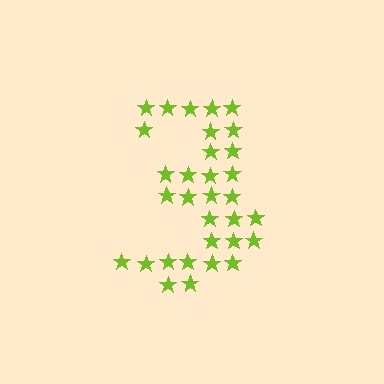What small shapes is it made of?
It is made of small stars.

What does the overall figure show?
The overall figure shows the digit 3.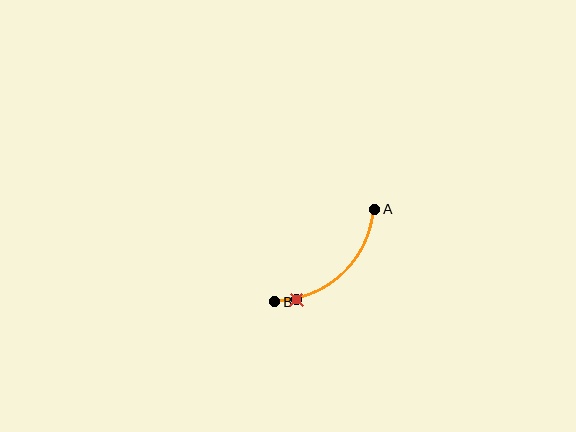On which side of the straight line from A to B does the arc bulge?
The arc bulges below and to the right of the straight line connecting A and B.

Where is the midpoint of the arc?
The arc midpoint is the point on the curve farthest from the straight line joining A and B. It sits below and to the right of that line.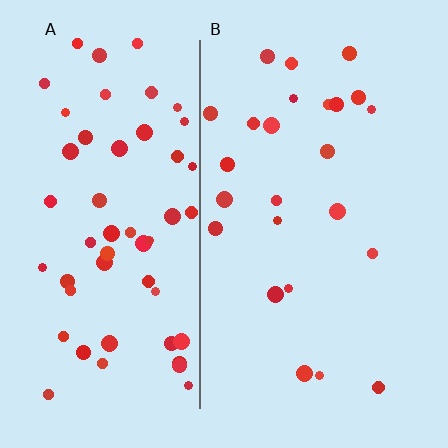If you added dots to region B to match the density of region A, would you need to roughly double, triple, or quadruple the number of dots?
Approximately double.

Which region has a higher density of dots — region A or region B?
A (the left).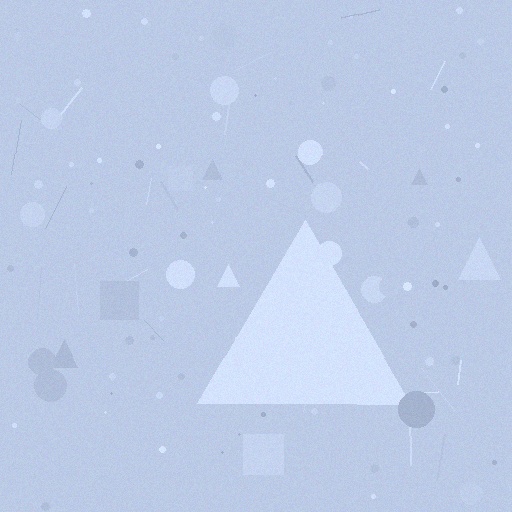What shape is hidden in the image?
A triangle is hidden in the image.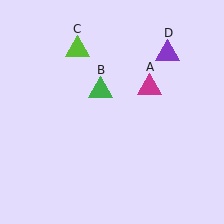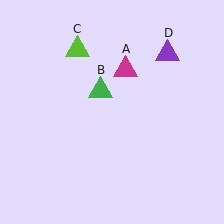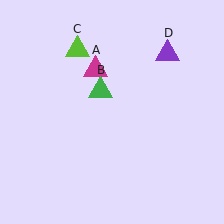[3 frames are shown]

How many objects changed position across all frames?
1 object changed position: magenta triangle (object A).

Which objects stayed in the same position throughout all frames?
Green triangle (object B) and lime triangle (object C) and purple triangle (object D) remained stationary.